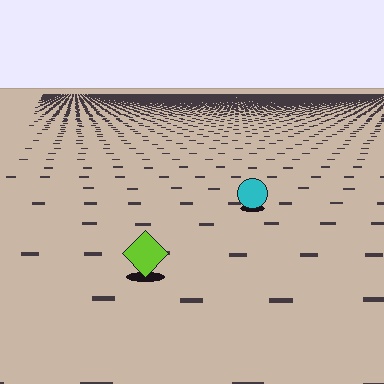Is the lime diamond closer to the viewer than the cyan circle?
Yes. The lime diamond is closer — you can tell from the texture gradient: the ground texture is coarser near it.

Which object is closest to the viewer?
The lime diamond is closest. The texture marks near it are larger and more spread out.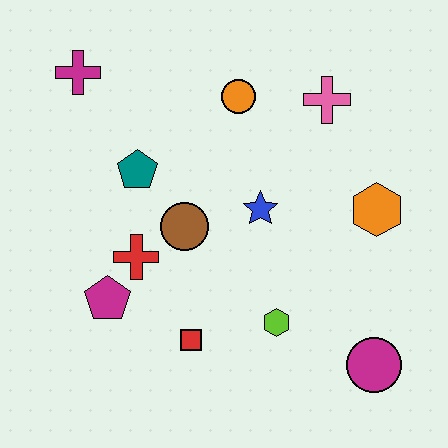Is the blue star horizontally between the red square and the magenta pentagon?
No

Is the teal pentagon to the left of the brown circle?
Yes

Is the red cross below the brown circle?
Yes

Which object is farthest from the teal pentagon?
The magenta circle is farthest from the teal pentagon.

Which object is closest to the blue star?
The brown circle is closest to the blue star.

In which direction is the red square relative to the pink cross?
The red square is below the pink cross.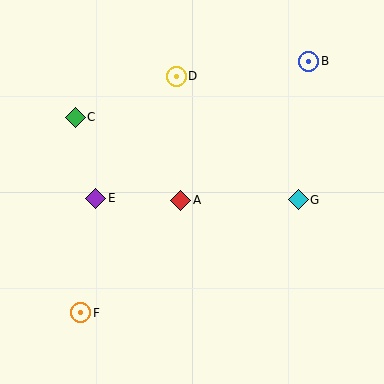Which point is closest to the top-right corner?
Point B is closest to the top-right corner.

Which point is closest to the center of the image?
Point A at (181, 200) is closest to the center.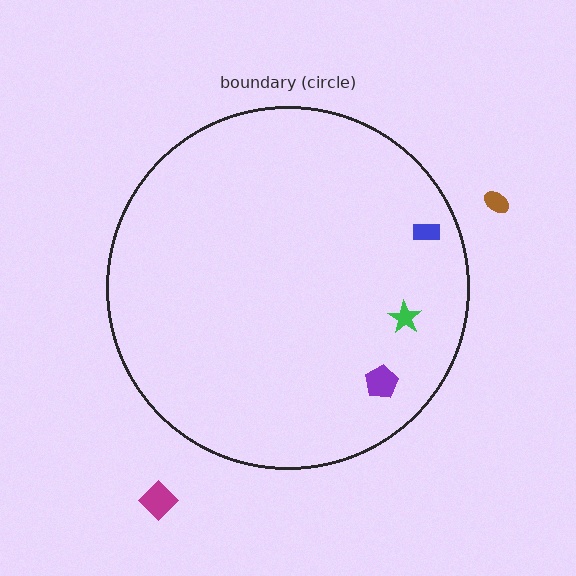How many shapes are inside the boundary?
3 inside, 2 outside.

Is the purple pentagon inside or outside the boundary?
Inside.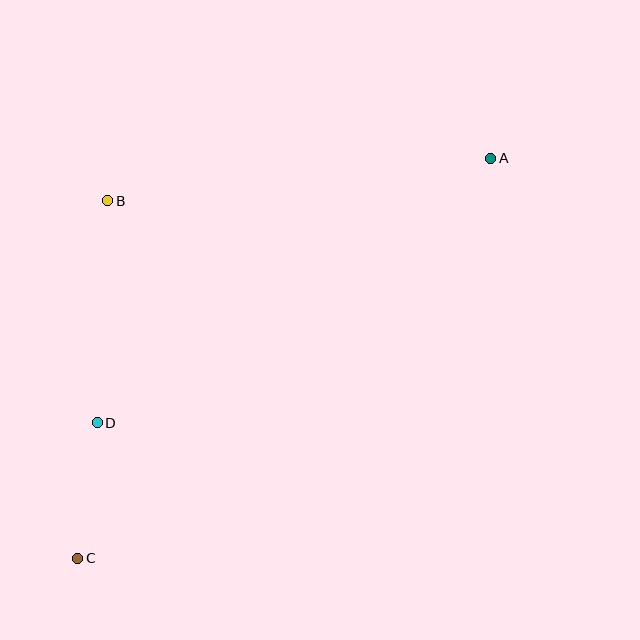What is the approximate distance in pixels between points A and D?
The distance between A and D is approximately 474 pixels.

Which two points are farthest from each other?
Points A and C are farthest from each other.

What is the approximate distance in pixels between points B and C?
The distance between B and C is approximately 359 pixels.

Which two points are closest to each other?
Points C and D are closest to each other.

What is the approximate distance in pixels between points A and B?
The distance between A and B is approximately 385 pixels.